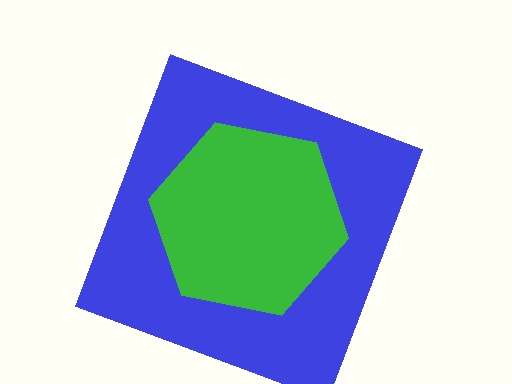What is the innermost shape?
The green hexagon.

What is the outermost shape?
The blue square.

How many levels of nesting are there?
2.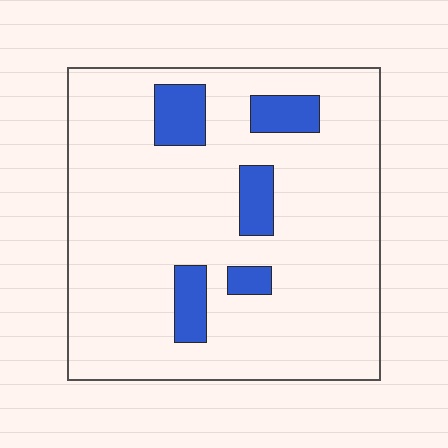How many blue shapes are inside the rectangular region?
5.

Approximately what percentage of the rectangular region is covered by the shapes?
Approximately 10%.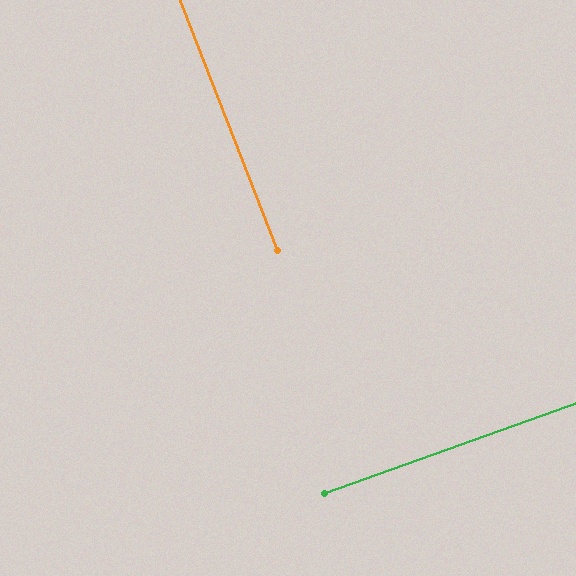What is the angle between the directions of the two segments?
Approximately 89 degrees.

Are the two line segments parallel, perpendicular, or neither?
Perpendicular — they meet at approximately 89°.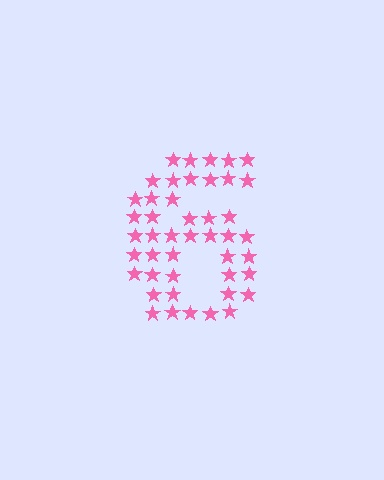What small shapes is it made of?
It is made of small stars.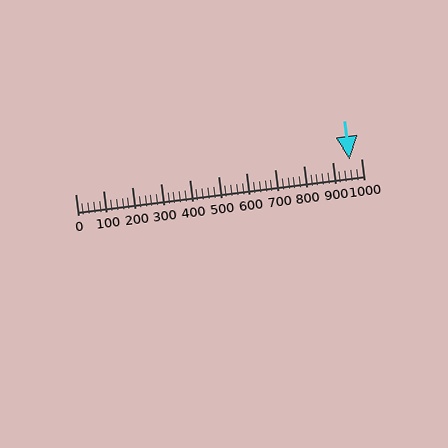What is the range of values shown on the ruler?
The ruler shows values from 0 to 1000.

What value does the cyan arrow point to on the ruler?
The cyan arrow points to approximately 960.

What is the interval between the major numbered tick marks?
The major tick marks are spaced 100 units apart.